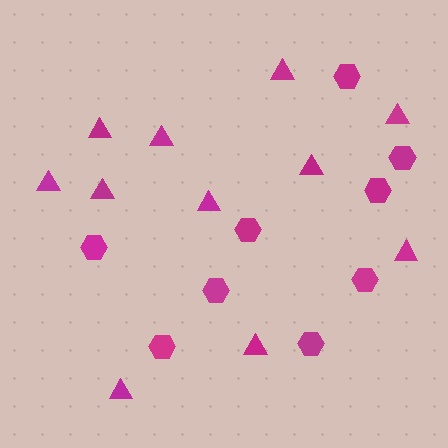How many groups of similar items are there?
There are 2 groups: one group of hexagons (9) and one group of triangles (11).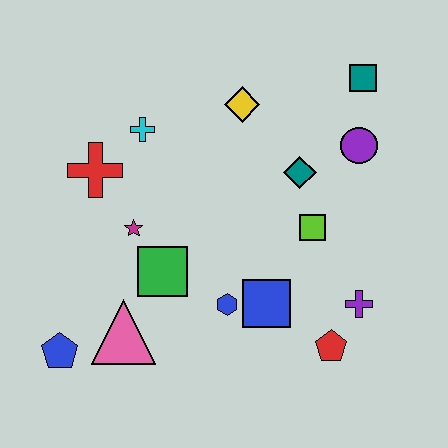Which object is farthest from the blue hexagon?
The teal square is farthest from the blue hexagon.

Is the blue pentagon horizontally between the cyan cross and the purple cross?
No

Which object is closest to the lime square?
The teal diamond is closest to the lime square.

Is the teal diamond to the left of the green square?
No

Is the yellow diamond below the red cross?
No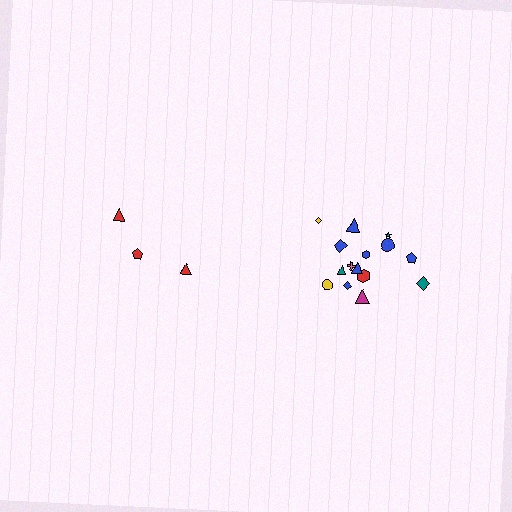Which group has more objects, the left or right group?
The right group.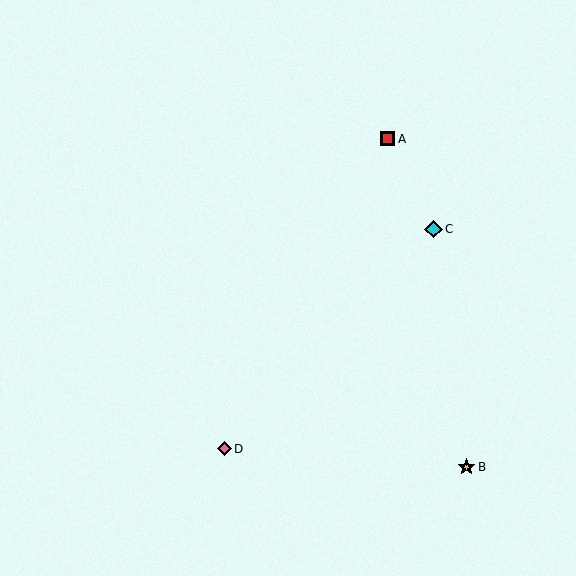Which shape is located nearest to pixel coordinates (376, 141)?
The red square (labeled A) at (388, 139) is nearest to that location.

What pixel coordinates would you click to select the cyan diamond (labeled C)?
Click at (433, 229) to select the cyan diamond C.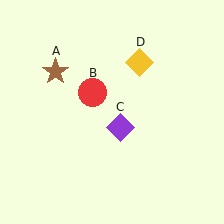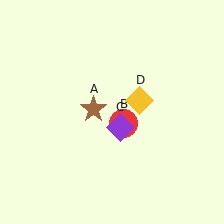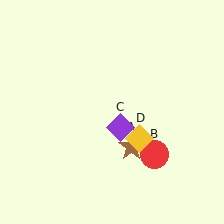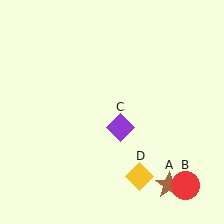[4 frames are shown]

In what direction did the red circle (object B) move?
The red circle (object B) moved down and to the right.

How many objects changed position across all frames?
3 objects changed position: brown star (object A), red circle (object B), yellow diamond (object D).